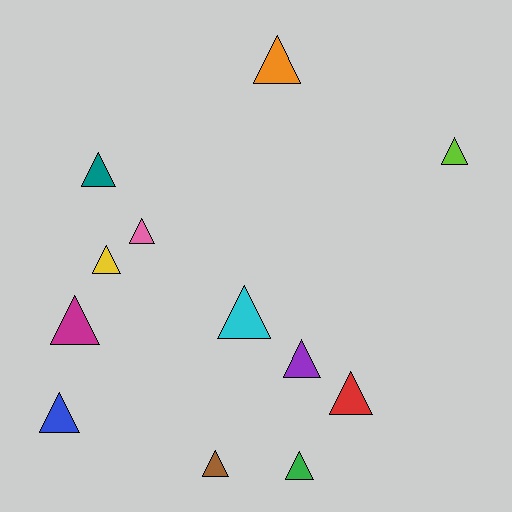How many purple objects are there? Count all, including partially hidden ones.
There is 1 purple object.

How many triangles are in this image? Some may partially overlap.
There are 12 triangles.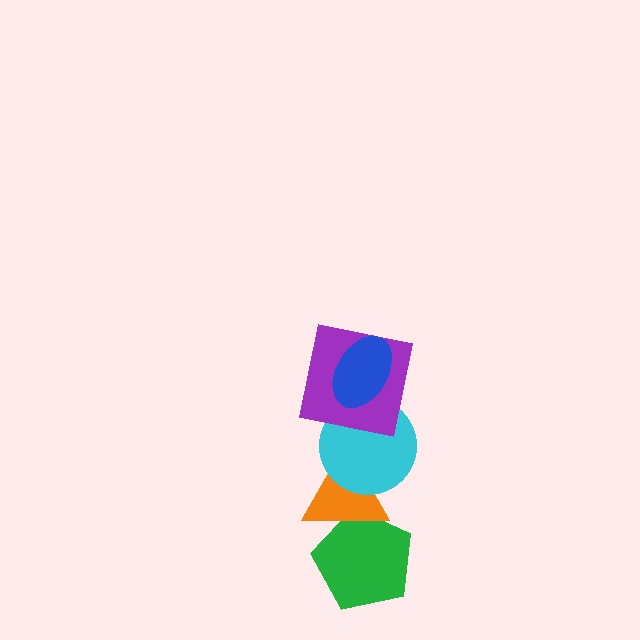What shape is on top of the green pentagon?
The orange triangle is on top of the green pentagon.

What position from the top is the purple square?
The purple square is 2nd from the top.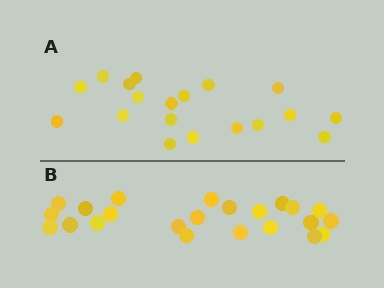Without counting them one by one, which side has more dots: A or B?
Region B (the bottom region) has more dots.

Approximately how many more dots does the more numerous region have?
Region B has about 4 more dots than region A.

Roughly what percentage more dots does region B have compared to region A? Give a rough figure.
About 20% more.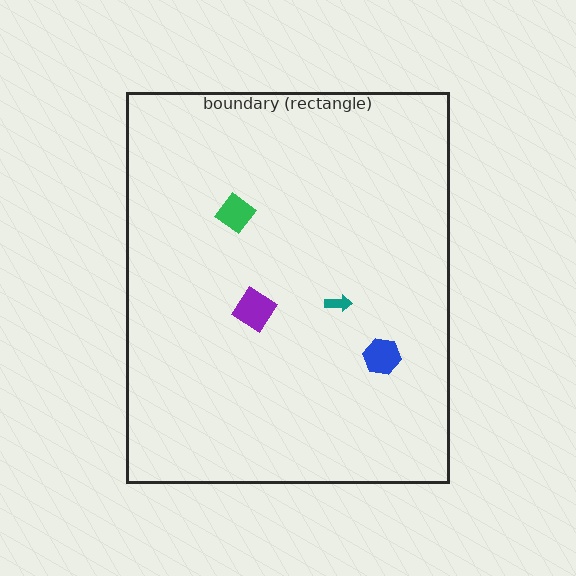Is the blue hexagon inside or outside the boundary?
Inside.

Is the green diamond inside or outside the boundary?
Inside.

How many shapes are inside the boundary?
4 inside, 0 outside.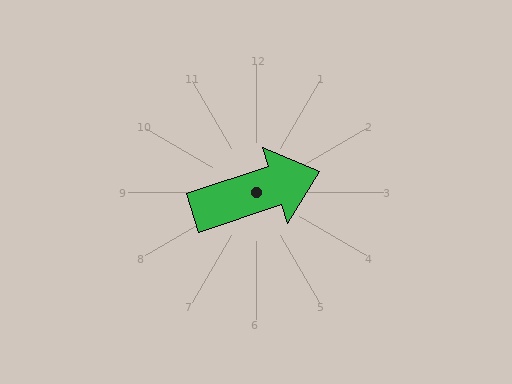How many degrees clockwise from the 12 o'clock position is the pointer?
Approximately 72 degrees.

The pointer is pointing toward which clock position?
Roughly 2 o'clock.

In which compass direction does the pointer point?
East.